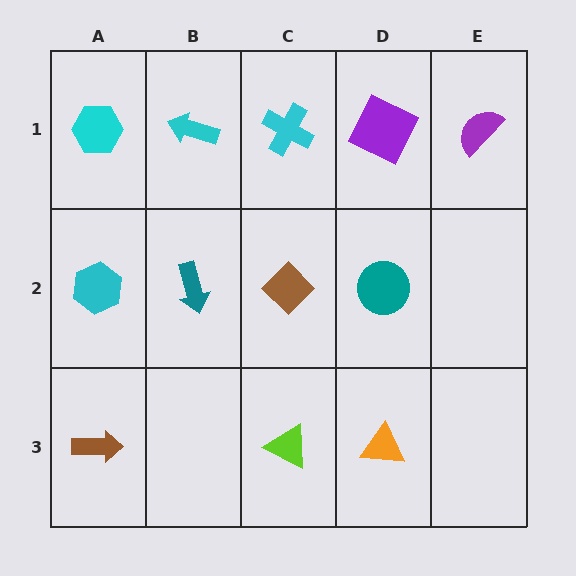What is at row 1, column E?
A purple semicircle.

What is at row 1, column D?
A purple square.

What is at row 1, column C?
A cyan cross.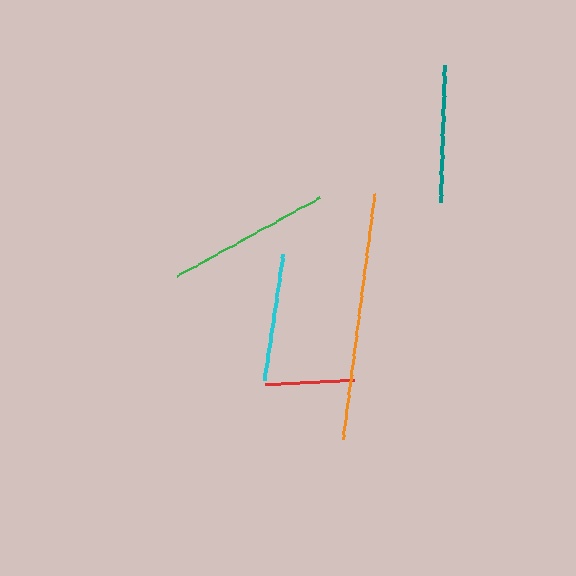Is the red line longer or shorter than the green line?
The green line is longer than the red line.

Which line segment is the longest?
The orange line is the longest at approximately 248 pixels.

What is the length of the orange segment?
The orange segment is approximately 248 pixels long.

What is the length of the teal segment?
The teal segment is approximately 137 pixels long.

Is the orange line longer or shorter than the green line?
The orange line is longer than the green line.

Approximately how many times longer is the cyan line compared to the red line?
The cyan line is approximately 1.4 times the length of the red line.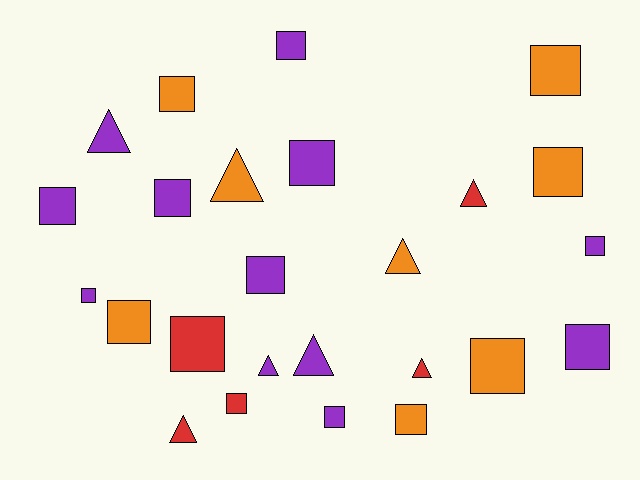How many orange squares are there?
There are 6 orange squares.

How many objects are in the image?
There are 25 objects.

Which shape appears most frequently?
Square, with 17 objects.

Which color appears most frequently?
Purple, with 12 objects.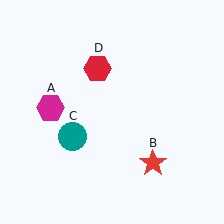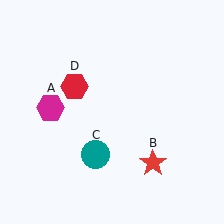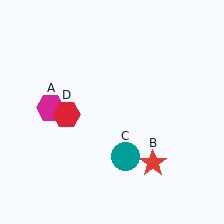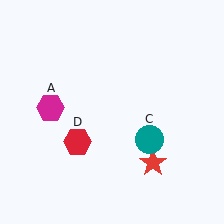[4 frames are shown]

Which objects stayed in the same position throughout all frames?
Magenta hexagon (object A) and red star (object B) remained stationary.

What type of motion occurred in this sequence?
The teal circle (object C), red hexagon (object D) rotated counterclockwise around the center of the scene.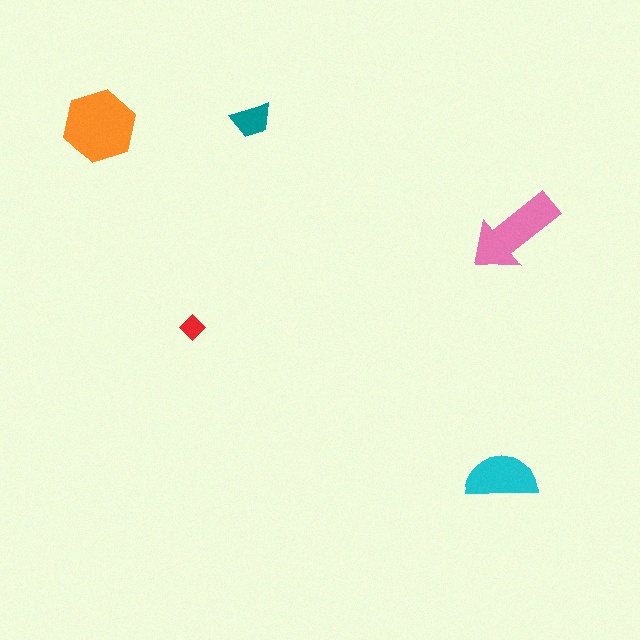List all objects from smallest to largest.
The red diamond, the teal trapezoid, the cyan semicircle, the pink arrow, the orange hexagon.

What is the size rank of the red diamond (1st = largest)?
5th.